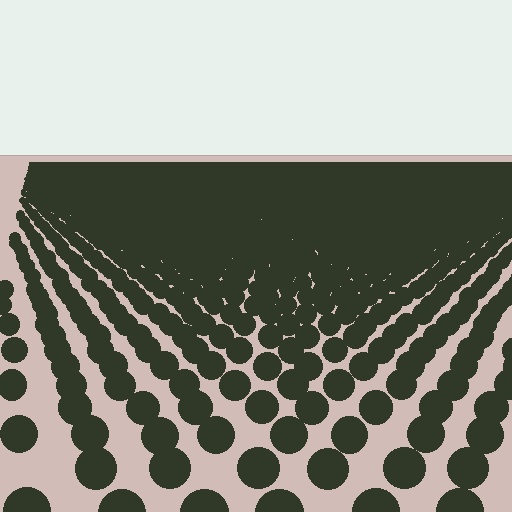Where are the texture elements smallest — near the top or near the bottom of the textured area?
Near the top.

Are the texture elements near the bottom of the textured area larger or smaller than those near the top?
Larger. Near the bottom, elements are closer to the viewer and appear at a bigger on-screen size.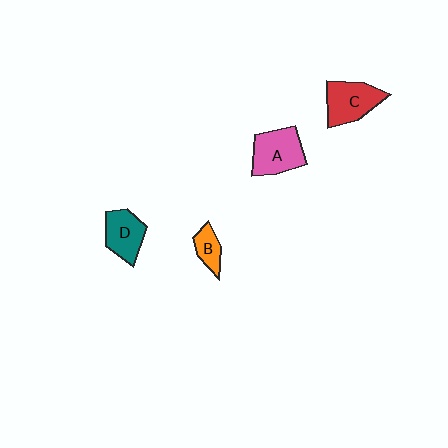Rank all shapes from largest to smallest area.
From largest to smallest: A (pink), C (red), D (teal), B (orange).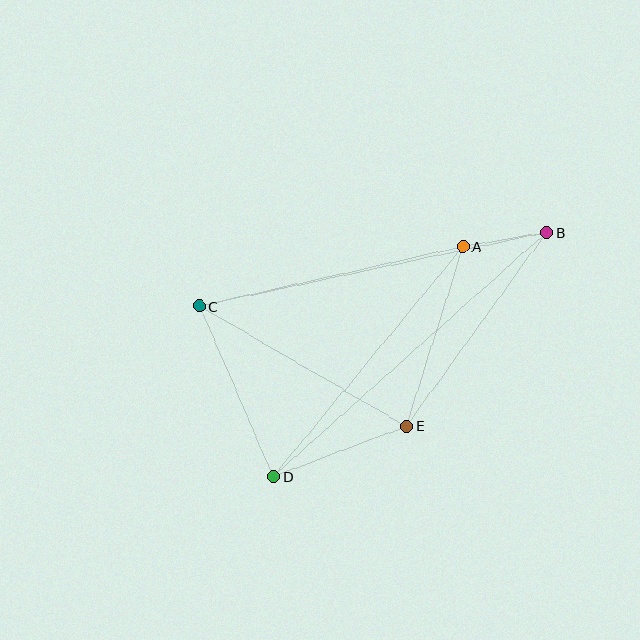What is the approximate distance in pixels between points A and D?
The distance between A and D is approximately 298 pixels.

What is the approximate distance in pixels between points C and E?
The distance between C and E is approximately 239 pixels.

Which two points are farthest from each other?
Points B and D are farthest from each other.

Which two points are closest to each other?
Points A and B are closest to each other.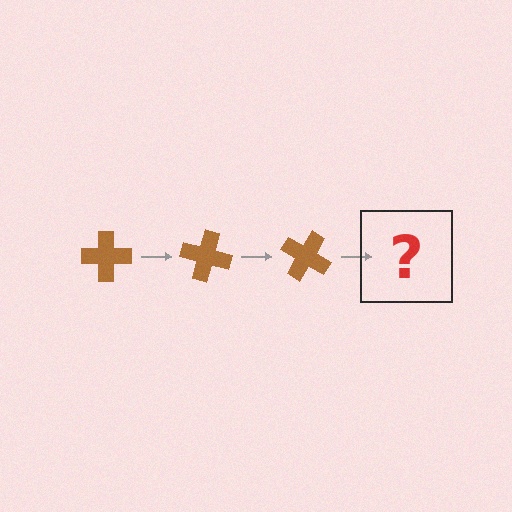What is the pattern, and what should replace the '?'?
The pattern is that the cross rotates 15 degrees each step. The '?' should be a brown cross rotated 45 degrees.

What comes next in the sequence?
The next element should be a brown cross rotated 45 degrees.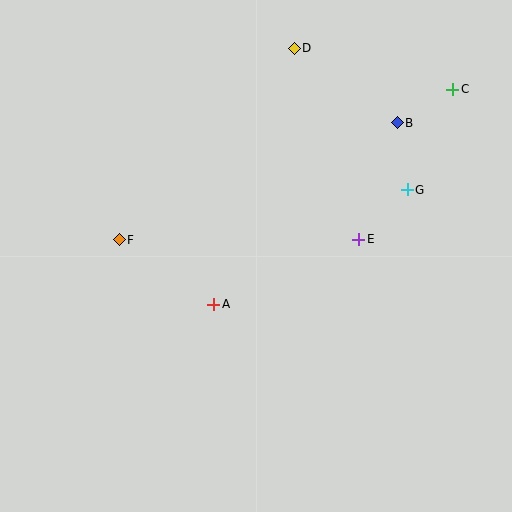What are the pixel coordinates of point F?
Point F is at (119, 240).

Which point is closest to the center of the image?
Point A at (214, 304) is closest to the center.